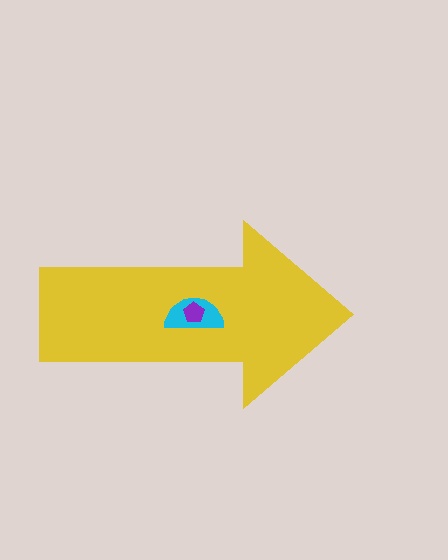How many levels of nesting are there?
3.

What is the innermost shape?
The purple pentagon.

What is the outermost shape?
The yellow arrow.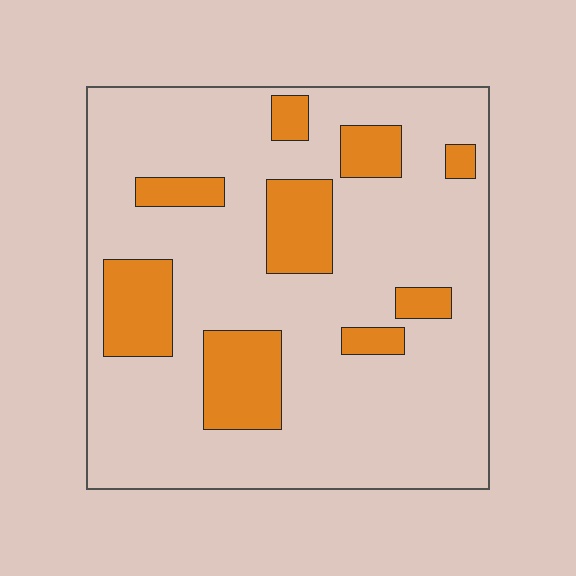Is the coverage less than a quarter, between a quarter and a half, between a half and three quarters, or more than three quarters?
Less than a quarter.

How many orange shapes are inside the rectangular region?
9.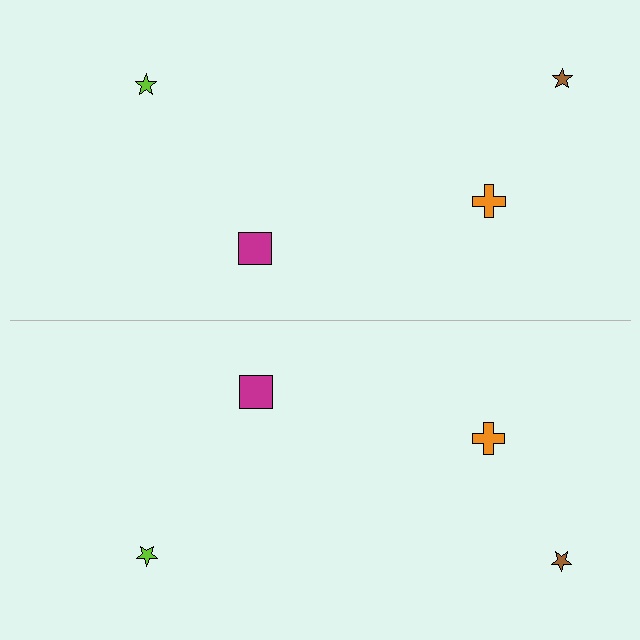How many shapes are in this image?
There are 8 shapes in this image.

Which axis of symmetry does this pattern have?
The pattern has a horizontal axis of symmetry running through the center of the image.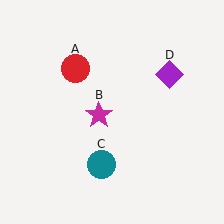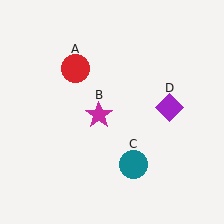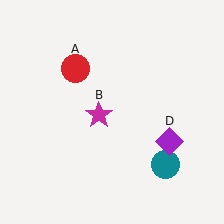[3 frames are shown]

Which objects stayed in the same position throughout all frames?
Red circle (object A) and magenta star (object B) remained stationary.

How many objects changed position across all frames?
2 objects changed position: teal circle (object C), purple diamond (object D).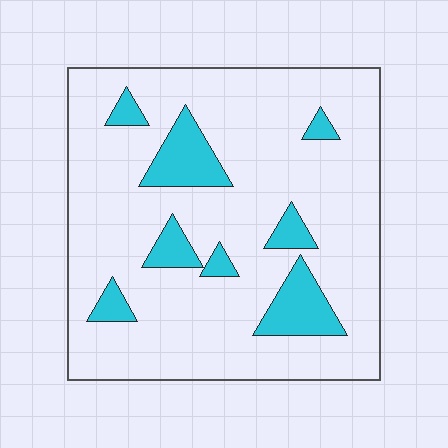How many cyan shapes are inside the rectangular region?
8.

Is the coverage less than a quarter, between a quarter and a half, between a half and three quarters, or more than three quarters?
Less than a quarter.